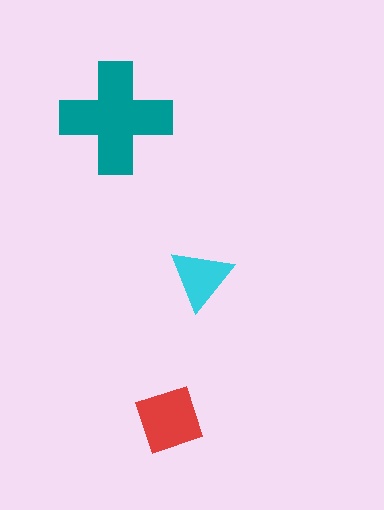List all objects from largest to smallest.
The teal cross, the red square, the cyan triangle.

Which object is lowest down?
The red square is bottommost.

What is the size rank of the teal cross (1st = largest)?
1st.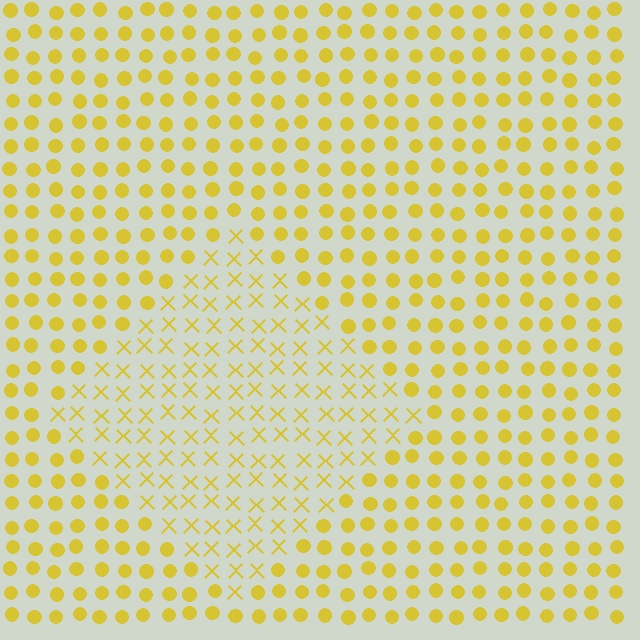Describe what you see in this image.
The image is filled with small yellow elements arranged in a uniform grid. A diamond-shaped region contains X marks, while the surrounding area contains circles. The boundary is defined purely by the change in element shape.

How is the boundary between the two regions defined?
The boundary is defined by a change in element shape: X marks inside vs. circles outside. All elements share the same color and spacing.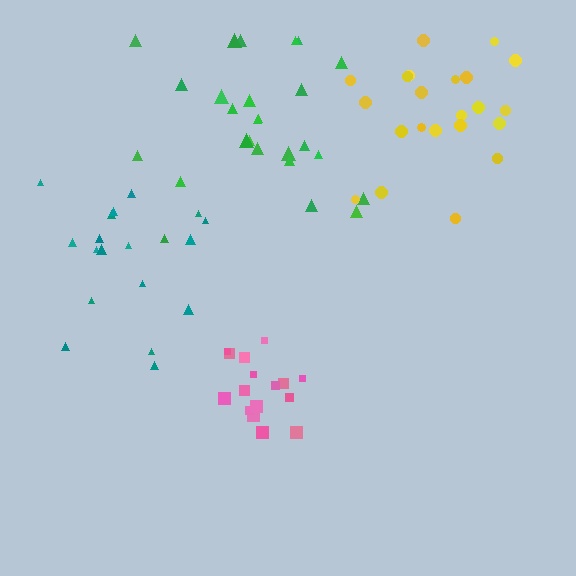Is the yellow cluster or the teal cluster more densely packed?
Yellow.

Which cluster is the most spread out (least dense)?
Teal.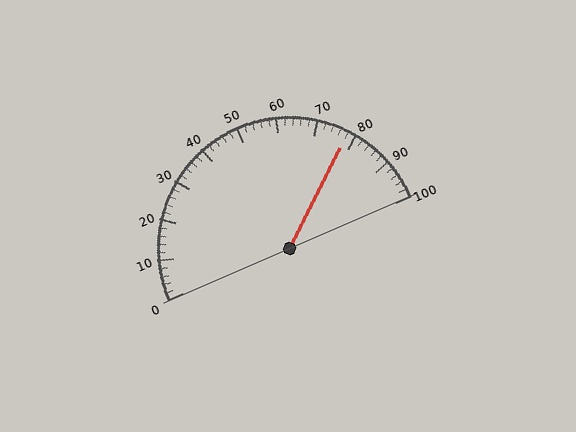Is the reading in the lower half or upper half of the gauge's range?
The reading is in the upper half of the range (0 to 100).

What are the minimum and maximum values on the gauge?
The gauge ranges from 0 to 100.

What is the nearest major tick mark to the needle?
The nearest major tick mark is 80.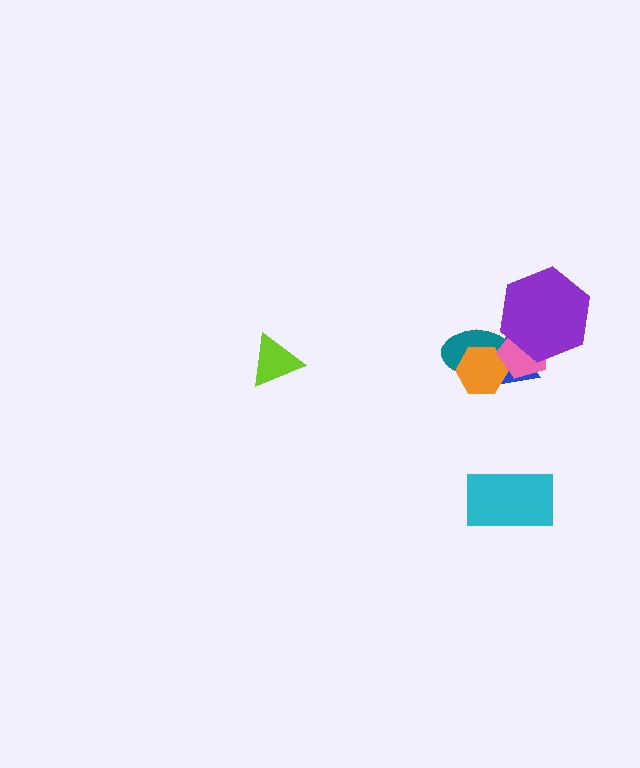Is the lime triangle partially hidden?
No, no other shape covers it.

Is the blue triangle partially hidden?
Yes, it is partially covered by another shape.